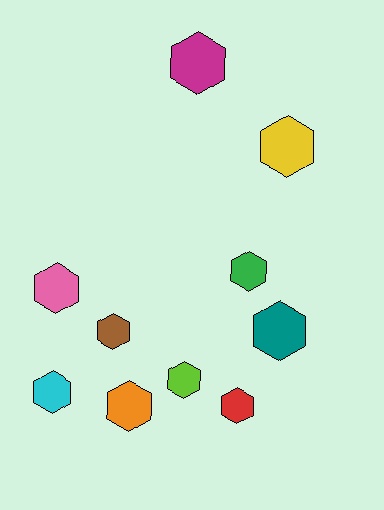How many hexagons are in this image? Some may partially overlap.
There are 10 hexagons.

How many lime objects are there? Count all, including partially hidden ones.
There is 1 lime object.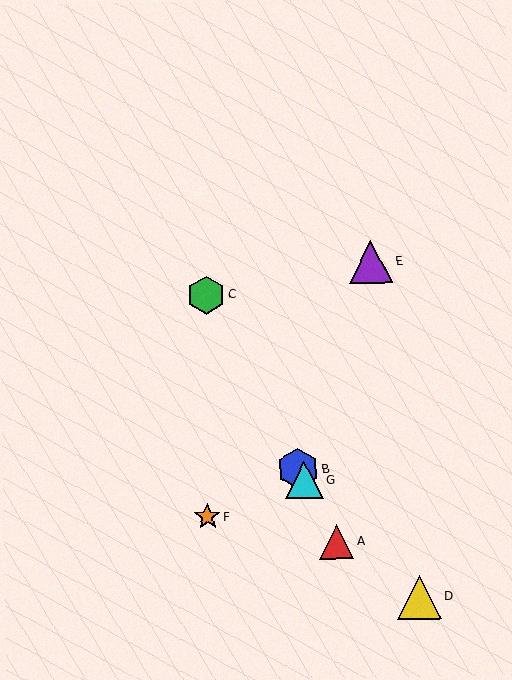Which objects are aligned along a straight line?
Objects A, B, C, G are aligned along a straight line.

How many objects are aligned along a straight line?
4 objects (A, B, C, G) are aligned along a straight line.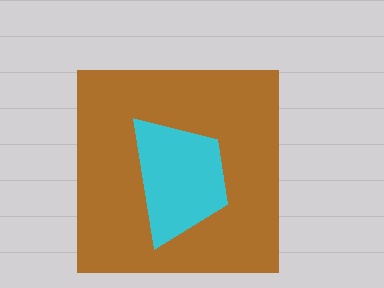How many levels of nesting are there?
2.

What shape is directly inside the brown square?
The cyan trapezoid.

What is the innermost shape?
The cyan trapezoid.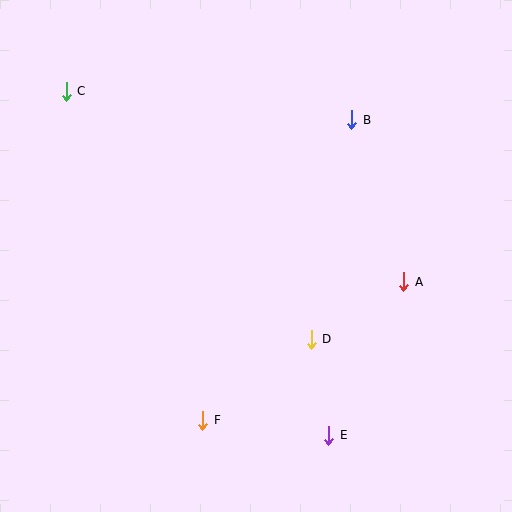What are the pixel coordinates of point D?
Point D is at (311, 339).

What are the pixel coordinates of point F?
Point F is at (203, 420).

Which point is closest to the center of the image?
Point D at (311, 339) is closest to the center.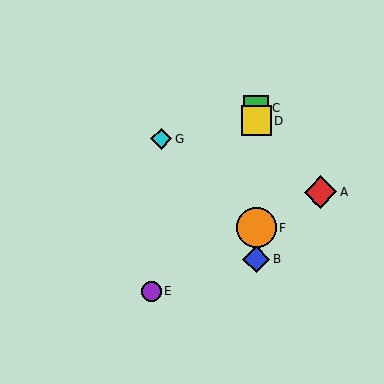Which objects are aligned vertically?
Objects B, C, D, F are aligned vertically.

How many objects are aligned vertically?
4 objects (B, C, D, F) are aligned vertically.